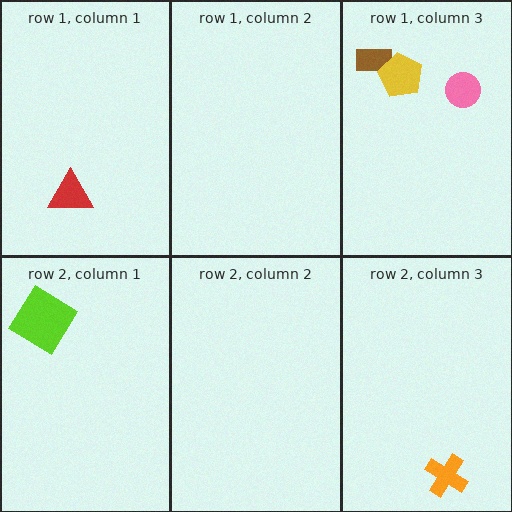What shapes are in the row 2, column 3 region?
The orange cross.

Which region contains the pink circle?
The row 1, column 3 region.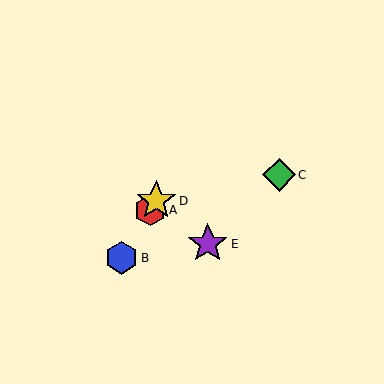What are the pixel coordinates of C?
Object C is at (279, 175).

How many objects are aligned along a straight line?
3 objects (A, B, D) are aligned along a straight line.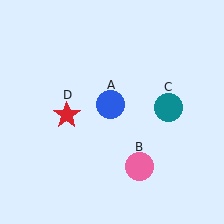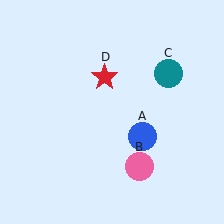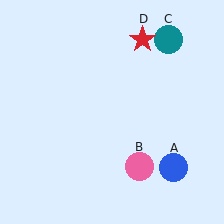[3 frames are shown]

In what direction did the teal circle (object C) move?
The teal circle (object C) moved up.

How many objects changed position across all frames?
3 objects changed position: blue circle (object A), teal circle (object C), red star (object D).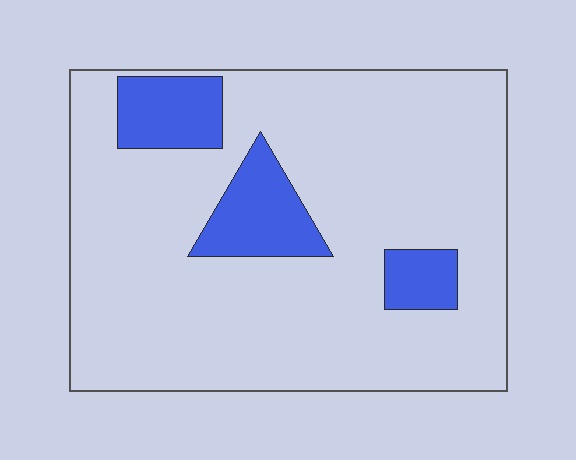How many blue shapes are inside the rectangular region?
3.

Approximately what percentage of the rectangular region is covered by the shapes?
Approximately 15%.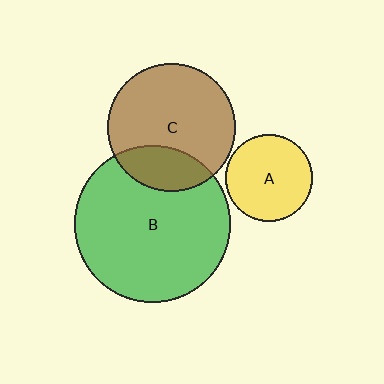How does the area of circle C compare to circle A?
Approximately 2.2 times.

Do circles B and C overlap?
Yes.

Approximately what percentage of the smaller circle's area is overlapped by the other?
Approximately 25%.